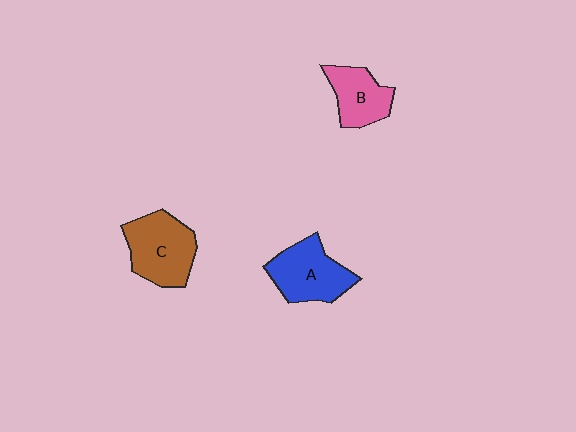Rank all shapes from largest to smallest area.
From largest to smallest: C (brown), A (blue), B (pink).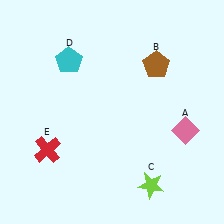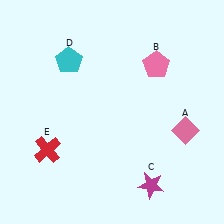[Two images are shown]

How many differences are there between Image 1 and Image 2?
There are 2 differences between the two images.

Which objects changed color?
B changed from brown to pink. C changed from lime to magenta.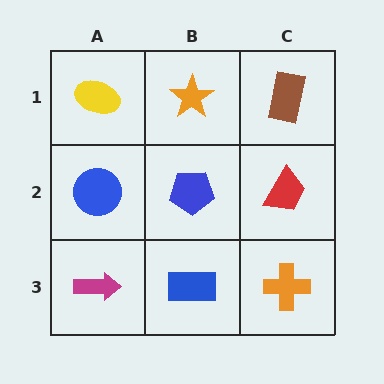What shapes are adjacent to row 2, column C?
A brown rectangle (row 1, column C), an orange cross (row 3, column C), a blue pentagon (row 2, column B).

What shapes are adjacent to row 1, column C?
A red trapezoid (row 2, column C), an orange star (row 1, column B).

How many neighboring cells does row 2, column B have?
4.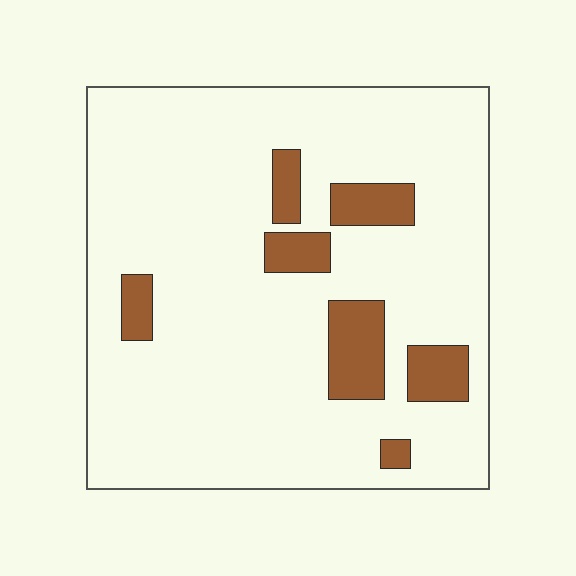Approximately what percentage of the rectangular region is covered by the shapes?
Approximately 15%.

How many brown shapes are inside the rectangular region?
7.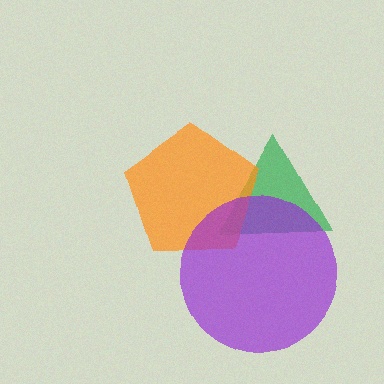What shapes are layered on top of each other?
The layered shapes are: a green triangle, an orange pentagon, a purple circle.